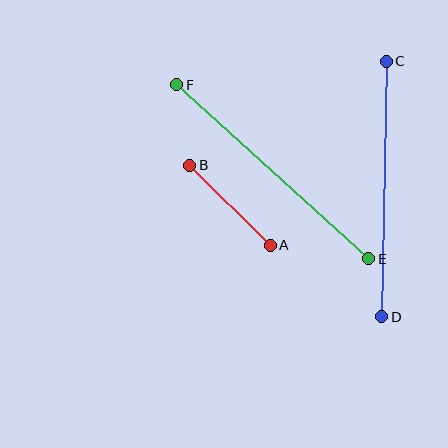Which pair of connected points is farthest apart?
Points E and F are farthest apart.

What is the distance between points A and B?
The distance is approximately 113 pixels.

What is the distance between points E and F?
The distance is approximately 259 pixels.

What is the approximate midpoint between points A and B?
The midpoint is at approximately (230, 205) pixels.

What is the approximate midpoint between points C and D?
The midpoint is at approximately (384, 189) pixels.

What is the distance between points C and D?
The distance is approximately 256 pixels.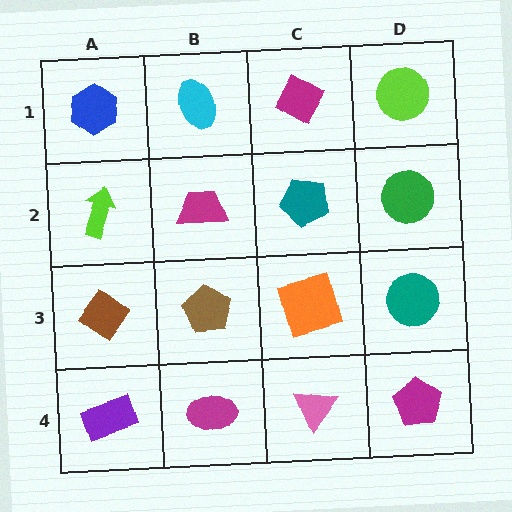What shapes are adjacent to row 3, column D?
A green circle (row 2, column D), a magenta pentagon (row 4, column D), an orange square (row 3, column C).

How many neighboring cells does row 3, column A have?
3.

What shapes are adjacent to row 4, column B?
A brown pentagon (row 3, column B), a purple rectangle (row 4, column A), a pink triangle (row 4, column C).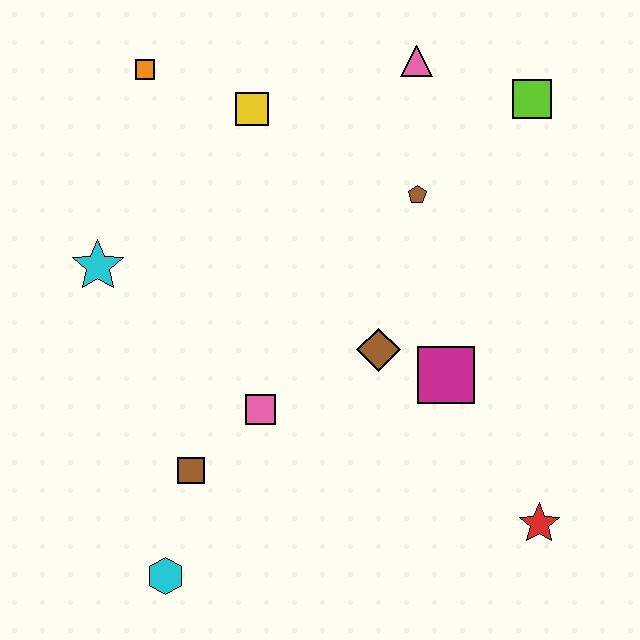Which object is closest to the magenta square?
The brown diamond is closest to the magenta square.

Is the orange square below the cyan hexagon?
No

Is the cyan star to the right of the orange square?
No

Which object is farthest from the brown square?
The lime square is farthest from the brown square.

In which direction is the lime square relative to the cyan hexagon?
The lime square is above the cyan hexagon.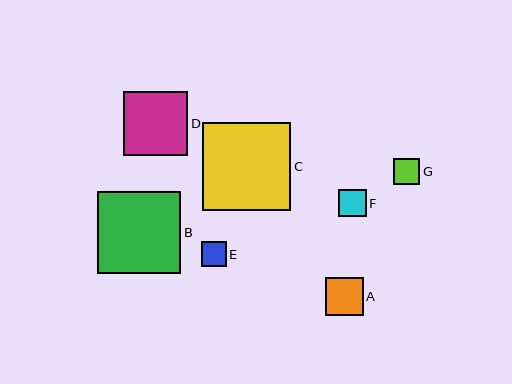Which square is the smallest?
Square E is the smallest with a size of approximately 25 pixels.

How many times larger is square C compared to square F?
Square C is approximately 3.3 times the size of square F.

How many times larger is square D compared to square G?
Square D is approximately 2.5 times the size of square G.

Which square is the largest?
Square C is the largest with a size of approximately 88 pixels.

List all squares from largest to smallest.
From largest to smallest: C, B, D, A, F, G, E.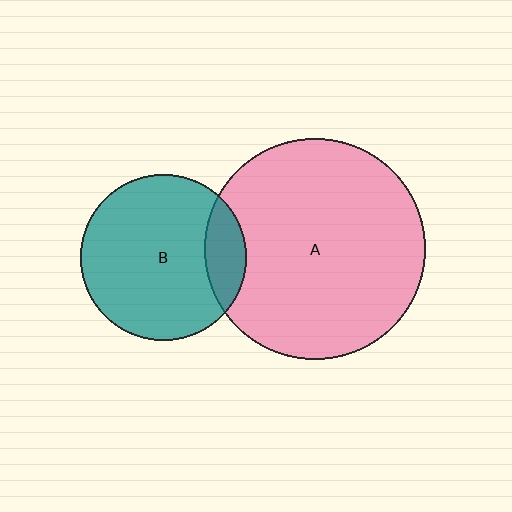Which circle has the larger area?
Circle A (pink).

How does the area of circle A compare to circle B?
Approximately 1.8 times.